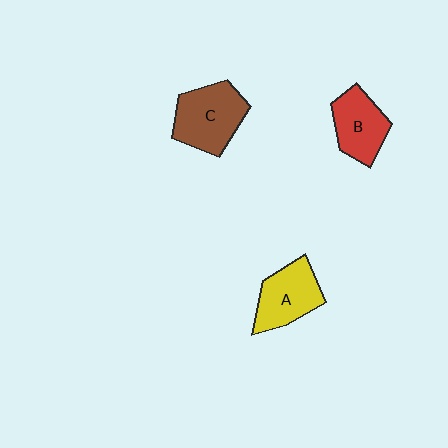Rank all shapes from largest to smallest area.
From largest to smallest: C (brown), A (yellow), B (red).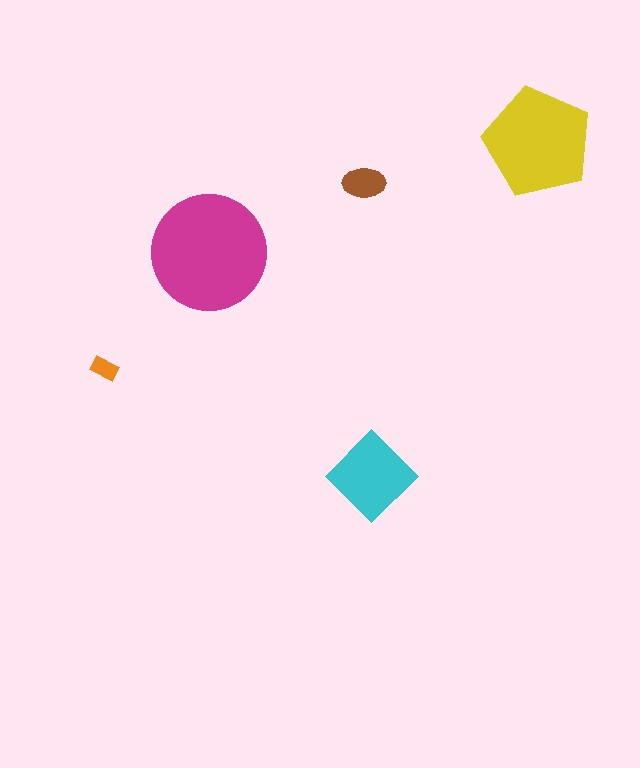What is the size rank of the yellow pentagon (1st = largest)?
2nd.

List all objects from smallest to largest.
The orange rectangle, the brown ellipse, the cyan diamond, the yellow pentagon, the magenta circle.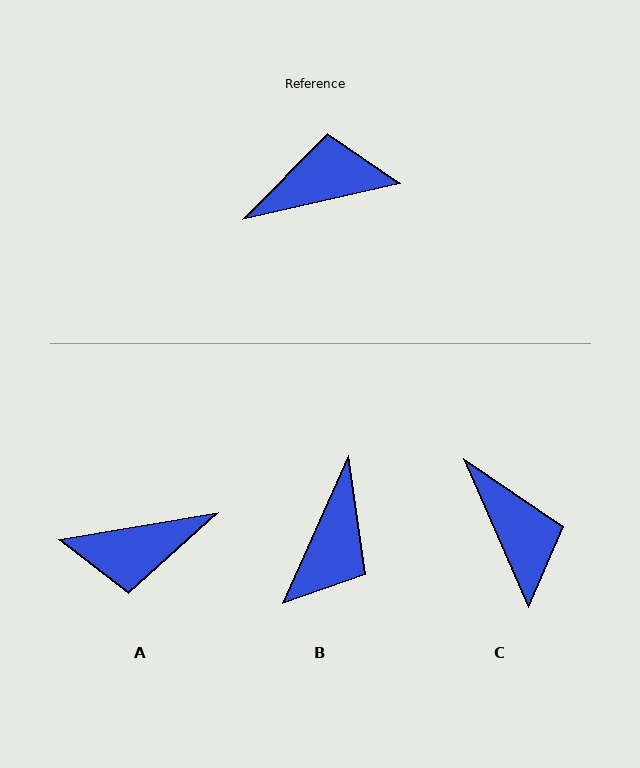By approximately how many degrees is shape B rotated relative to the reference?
Approximately 127 degrees clockwise.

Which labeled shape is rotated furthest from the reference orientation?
A, about 177 degrees away.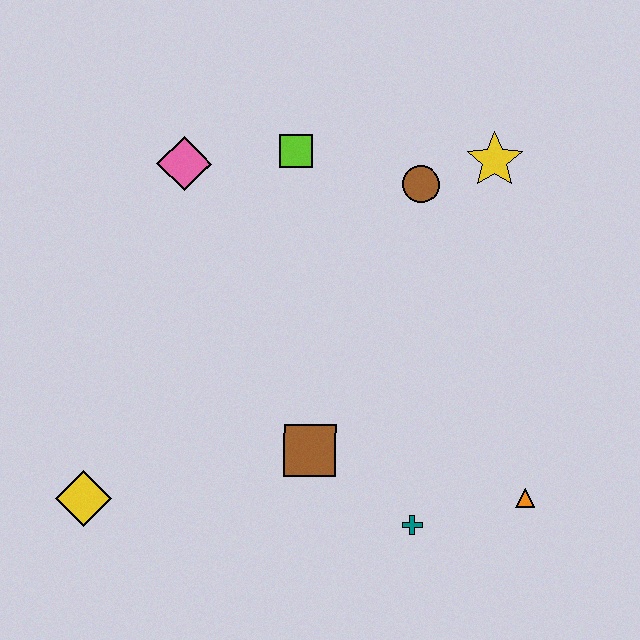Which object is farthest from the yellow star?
The yellow diamond is farthest from the yellow star.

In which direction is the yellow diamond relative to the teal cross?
The yellow diamond is to the left of the teal cross.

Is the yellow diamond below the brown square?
Yes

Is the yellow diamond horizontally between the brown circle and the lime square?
No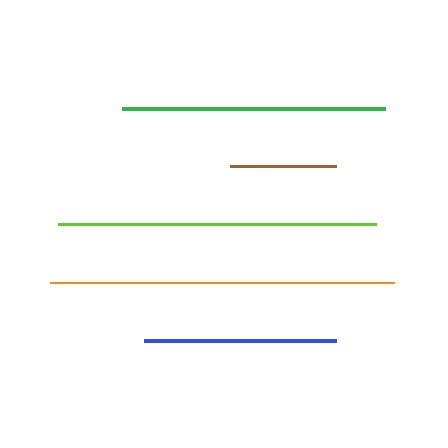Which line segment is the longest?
The orange line is the longest at approximately 344 pixels.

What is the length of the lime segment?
The lime segment is approximately 318 pixels long.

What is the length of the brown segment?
The brown segment is approximately 105 pixels long.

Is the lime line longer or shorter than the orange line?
The orange line is longer than the lime line.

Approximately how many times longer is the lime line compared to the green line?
The lime line is approximately 1.2 times the length of the green line.